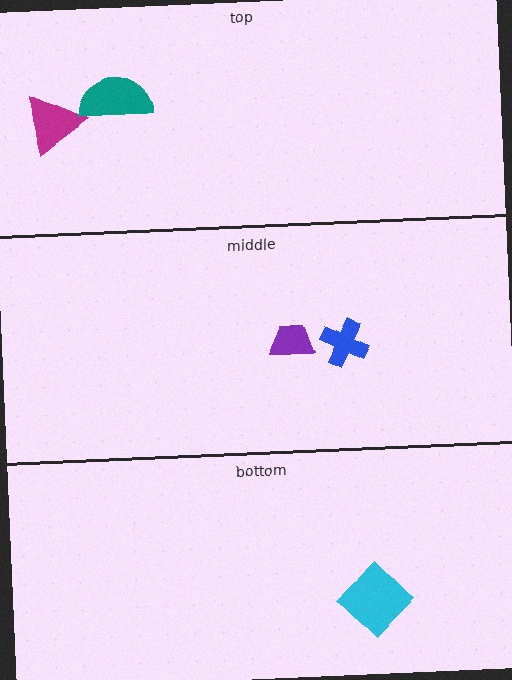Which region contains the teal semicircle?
The top region.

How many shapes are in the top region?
2.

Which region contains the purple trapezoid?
The middle region.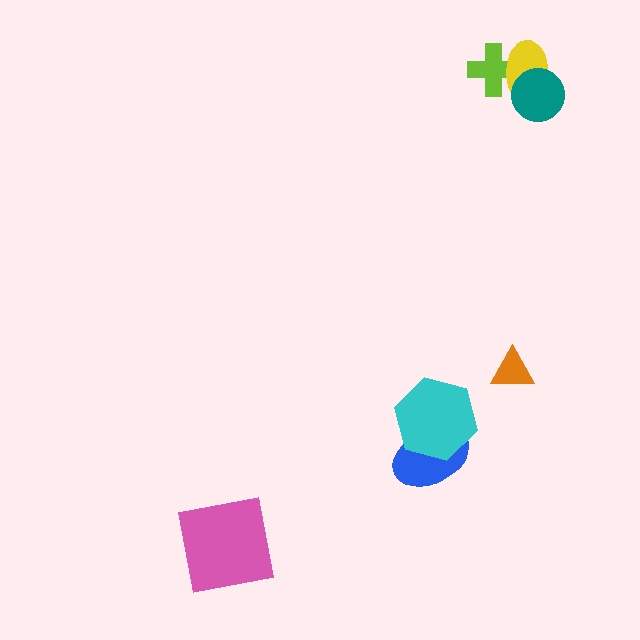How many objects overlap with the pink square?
0 objects overlap with the pink square.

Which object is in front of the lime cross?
The yellow ellipse is in front of the lime cross.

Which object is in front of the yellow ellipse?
The teal circle is in front of the yellow ellipse.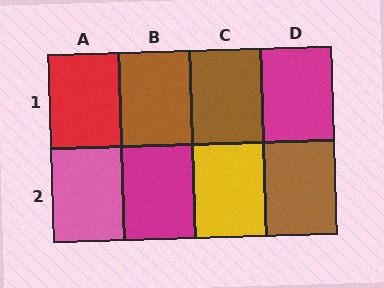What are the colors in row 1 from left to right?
Red, brown, brown, magenta.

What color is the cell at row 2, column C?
Yellow.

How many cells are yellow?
1 cell is yellow.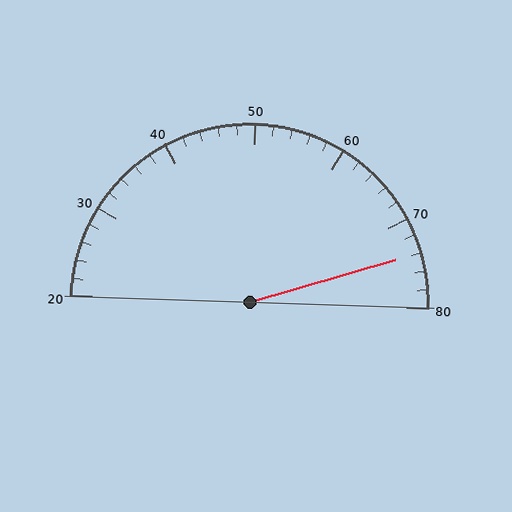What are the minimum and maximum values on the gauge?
The gauge ranges from 20 to 80.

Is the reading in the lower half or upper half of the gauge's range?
The reading is in the upper half of the range (20 to 80).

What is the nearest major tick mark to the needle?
The nearest major tick mark is 70.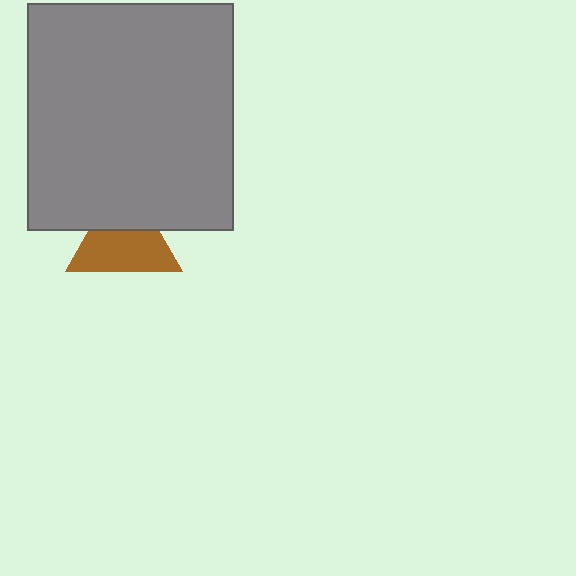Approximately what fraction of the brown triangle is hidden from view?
Roughly 37% of the brown triangle is hidden behind the gray rectangle.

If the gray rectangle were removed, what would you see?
You would see the complete brown triangle.